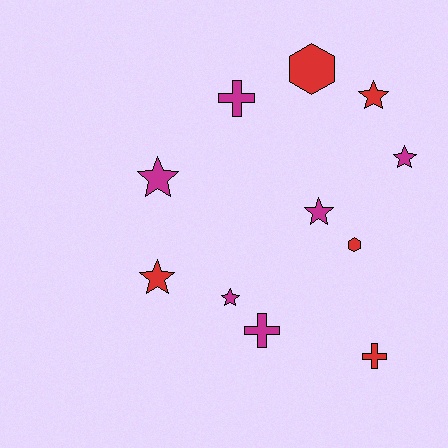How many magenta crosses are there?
There are 2 magenta crosses.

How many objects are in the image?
There are 11 objects.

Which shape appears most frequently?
Star, with 6 objects.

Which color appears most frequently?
Magenta, with 6 objects.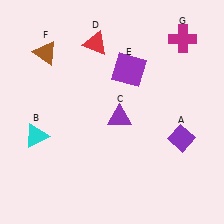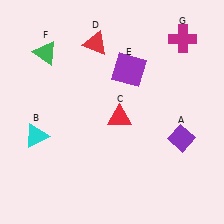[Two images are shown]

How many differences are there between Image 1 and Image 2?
There are 2 differences between the two images.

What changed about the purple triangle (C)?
In Image 1, C is purple. In Image 2, it changed to red.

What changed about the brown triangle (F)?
In Image 1, F is brown. In Image 2, it changed to green.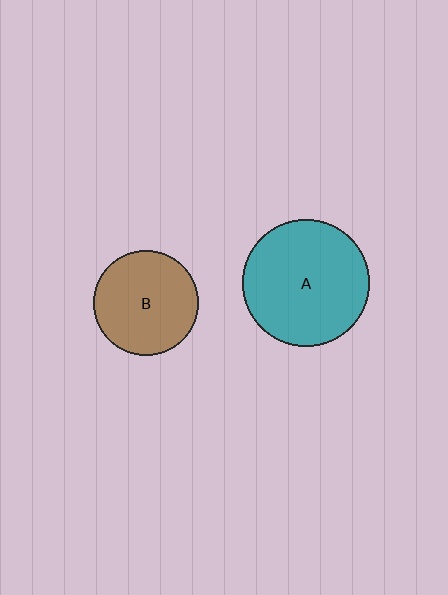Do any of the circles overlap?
No, none of the circles overlap.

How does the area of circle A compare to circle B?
Approximately 1.5 times.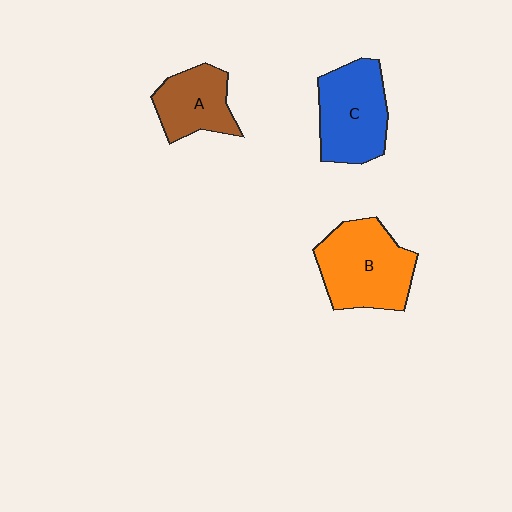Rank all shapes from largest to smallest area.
From largest to smallest: B (orange), C (blue), A (brown).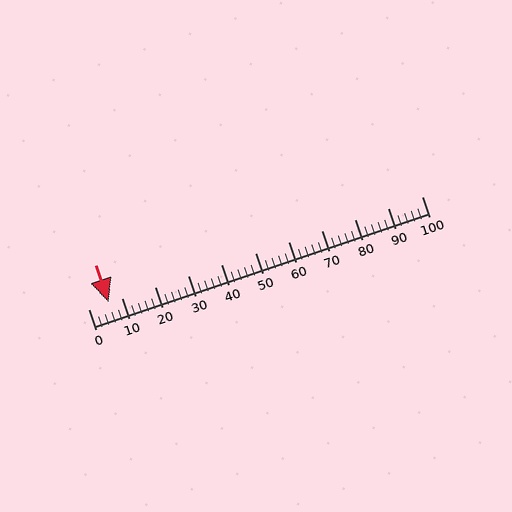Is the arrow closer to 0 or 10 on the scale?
The arrow is closer to 10.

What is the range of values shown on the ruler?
The ruler shows values from 0 to 100.